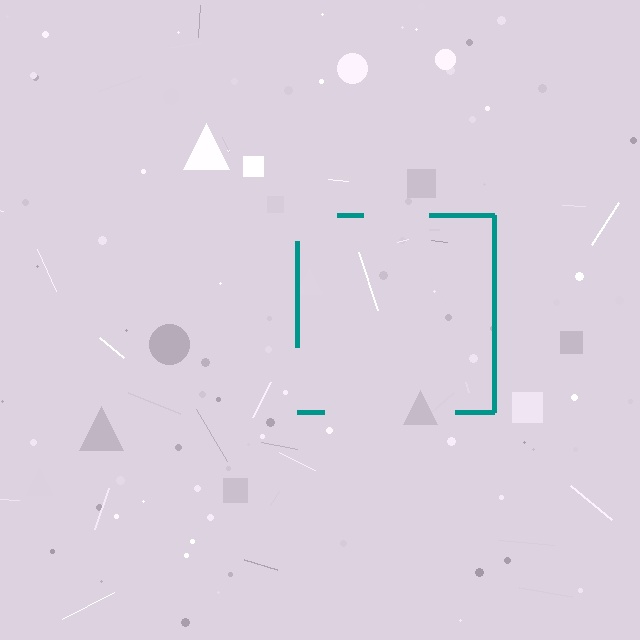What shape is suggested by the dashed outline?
The dashed outline suggests a square.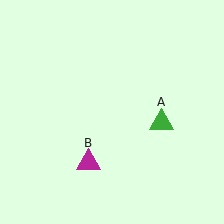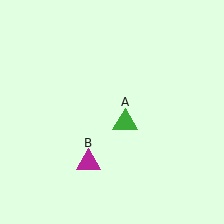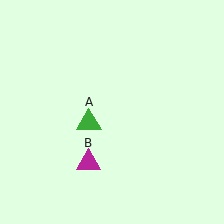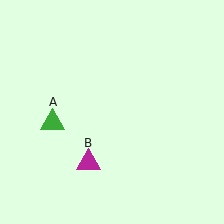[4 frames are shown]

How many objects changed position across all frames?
1 object changed position: green triangle (object A).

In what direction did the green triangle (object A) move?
The green triangle (object A) moved left.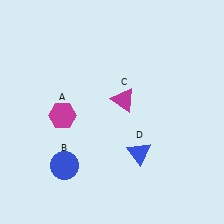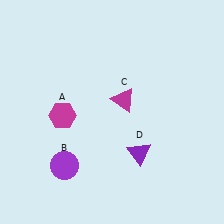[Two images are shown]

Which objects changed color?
B changed from blue to purple. D changed from blue to purple.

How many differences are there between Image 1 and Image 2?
There are 2 differences between the two images.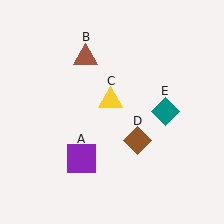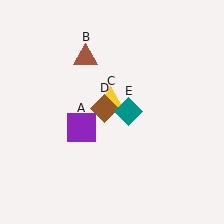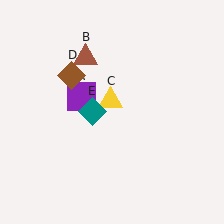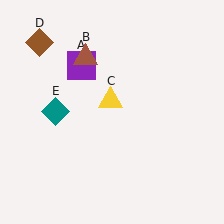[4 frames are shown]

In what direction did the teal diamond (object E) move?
The teal diamond (object E) moved left.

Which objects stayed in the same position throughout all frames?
Brown triangle (object B) and yellow triangle (object C) remained stationary.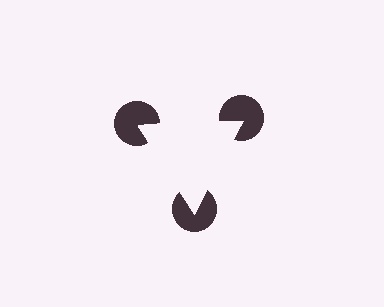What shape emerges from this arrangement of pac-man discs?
An illusory triangle — its edges are inferred from the aligned wedge cuts in the pac-man discs, not physically drawn.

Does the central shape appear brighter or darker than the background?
It typically appears slightly brighter than the background, even though no actual brightness change is drawn.